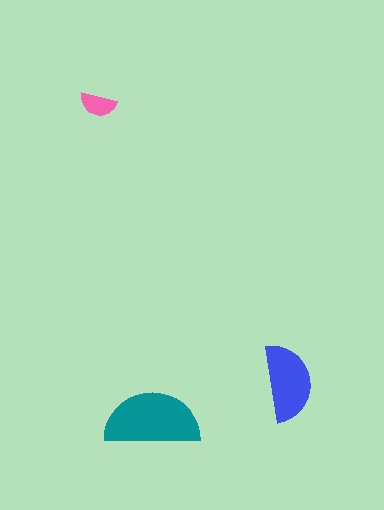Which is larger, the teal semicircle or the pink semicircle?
The teal one.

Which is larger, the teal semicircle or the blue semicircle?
The teal one.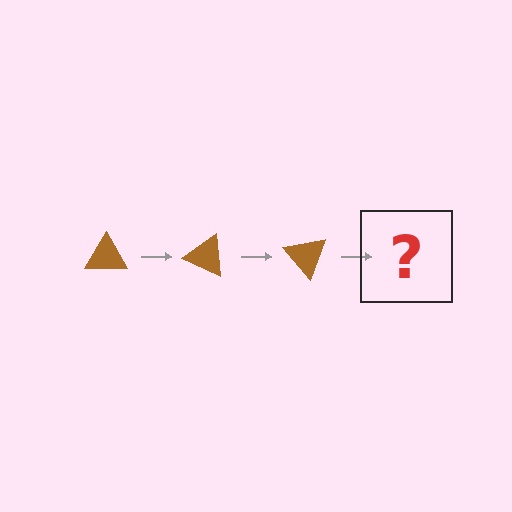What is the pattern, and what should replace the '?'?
The pattern is that the triangle rotates 25 degrees each step. The '?' should be a brown triangle rotated 75 degrees.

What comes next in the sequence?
The next element should be a brown triangle rotated 75 degrees.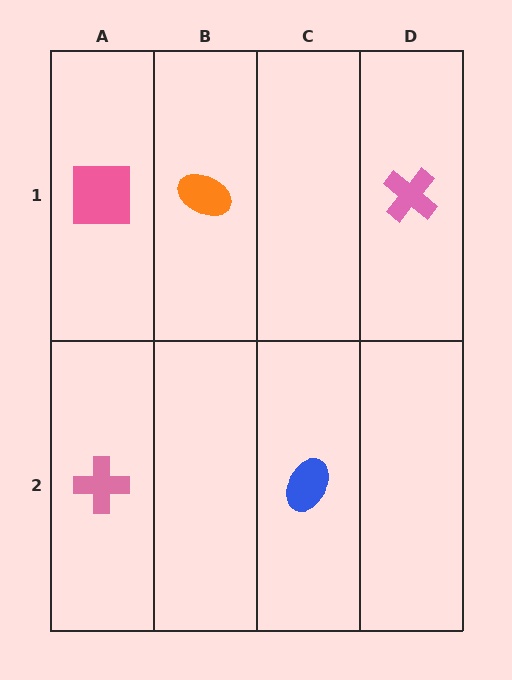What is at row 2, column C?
A blue ellipse.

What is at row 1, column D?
A pink cross.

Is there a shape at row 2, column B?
No, that cell is empty.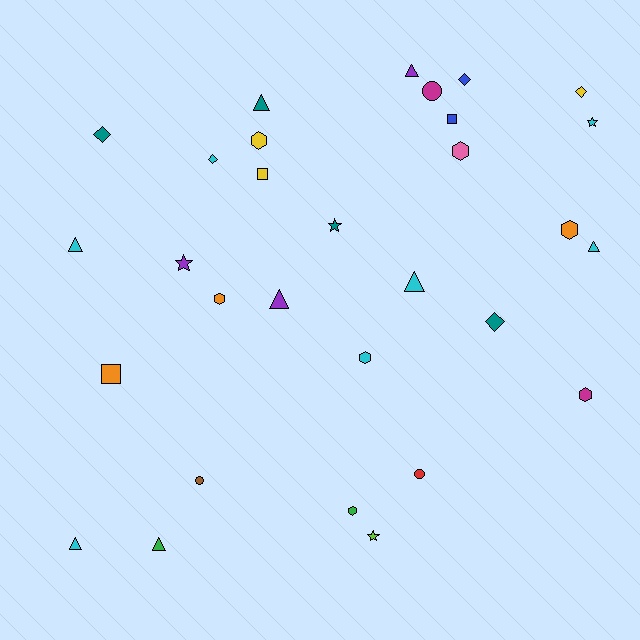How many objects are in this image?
There are 30 objects.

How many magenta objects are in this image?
There are 2 magenta objects.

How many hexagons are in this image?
There are 7 hexagons.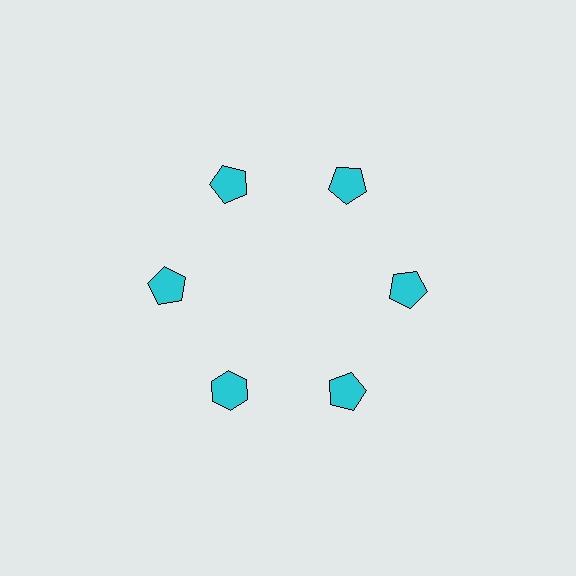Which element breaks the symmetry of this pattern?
The cyan hexagon at roughly the 7 o'clock position breaks the symmetry. All other shapes are cyan pentagons.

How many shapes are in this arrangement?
There are 6 shapes arranged in a ring pattern.